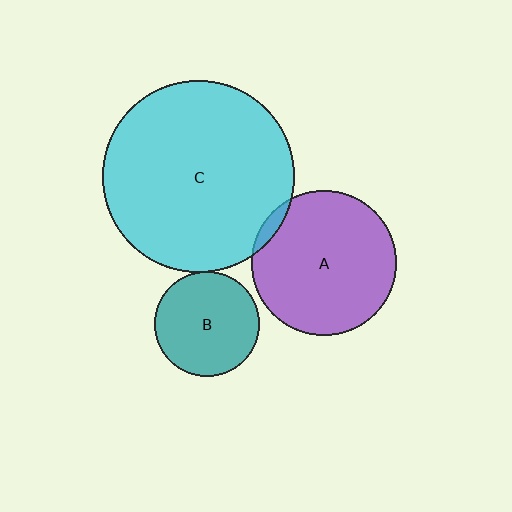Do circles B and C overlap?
Yes.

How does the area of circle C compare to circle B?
Approximately 3.3 times.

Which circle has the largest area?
Circle C (cyan).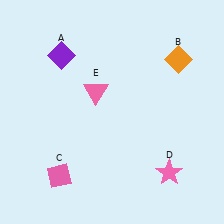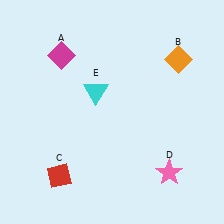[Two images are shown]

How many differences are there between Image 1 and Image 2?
There are 3 differences between the two images.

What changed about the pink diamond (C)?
In Image 1, C is pink. In Image 2, it changed to red.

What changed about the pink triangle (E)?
In Image 1, E is pink. In Image 2, it changed to cyan.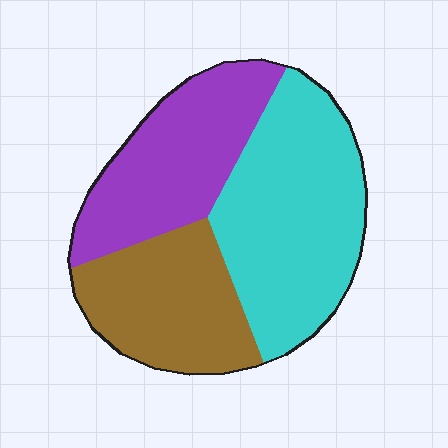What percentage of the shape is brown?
Brown covers around 30% of the shape.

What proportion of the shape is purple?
Purple covers 30% of the shape.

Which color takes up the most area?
Cyan, at roughly 40%.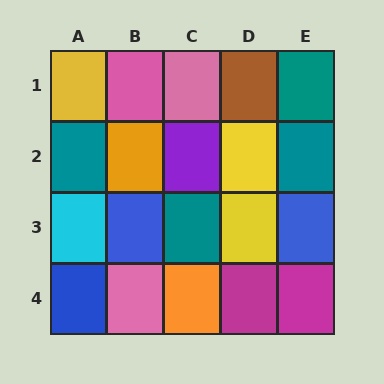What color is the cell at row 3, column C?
Teal.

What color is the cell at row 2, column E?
Teal.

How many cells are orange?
2 cells are orange.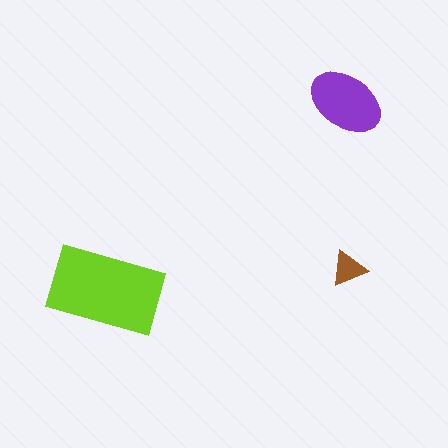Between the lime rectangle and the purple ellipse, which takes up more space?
The lime rectangle.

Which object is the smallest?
The brown triangle.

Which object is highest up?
The purple ellipse is topmost.